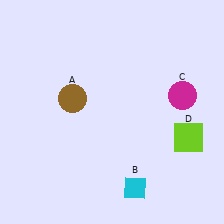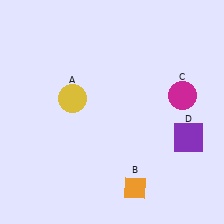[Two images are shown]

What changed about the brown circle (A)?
In Image 1, A is brown. In Image 2, it changed to yellow.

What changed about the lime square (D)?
In Image 1, D is lime. In Image 2, it changed to purple.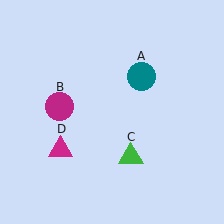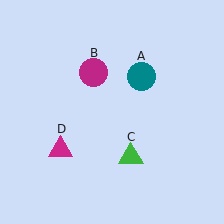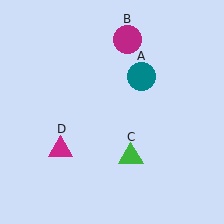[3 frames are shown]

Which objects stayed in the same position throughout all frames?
Teal circle (object A) and green triangle (object C) and magenta triangle (object D) remained stationary.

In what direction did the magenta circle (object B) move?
The magenta circle (object B) moved up and to the right.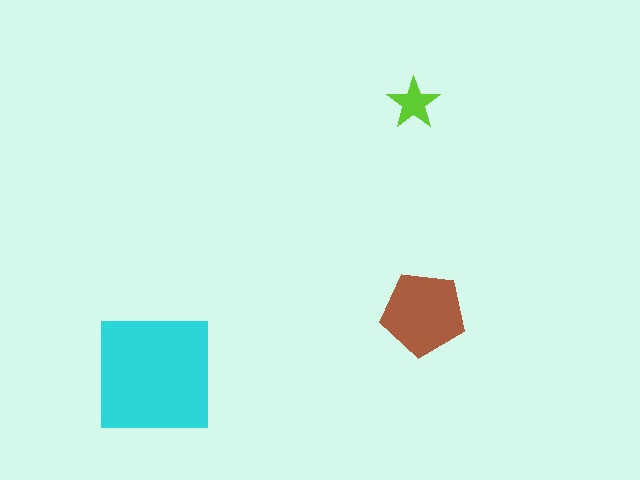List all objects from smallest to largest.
The lime star, the brown pentagon, the cyan square.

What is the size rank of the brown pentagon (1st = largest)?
2nd.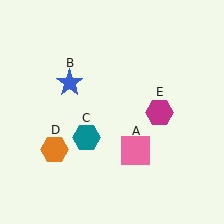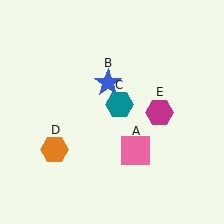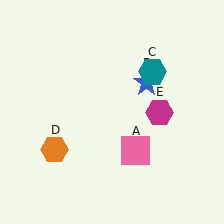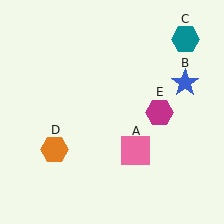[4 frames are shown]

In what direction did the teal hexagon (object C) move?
The teal hexagon (object C) moved up and to the right.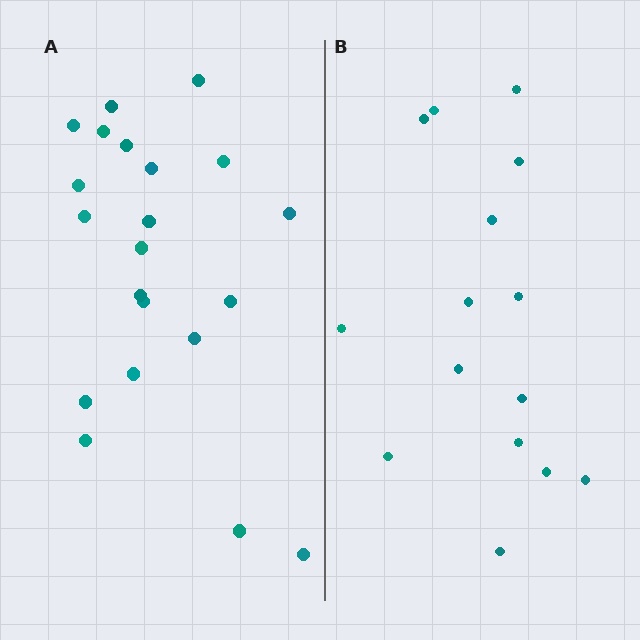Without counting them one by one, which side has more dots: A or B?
Region A (the left region) has more dots.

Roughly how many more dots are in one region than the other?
Region A has about 6 more dots than region B.